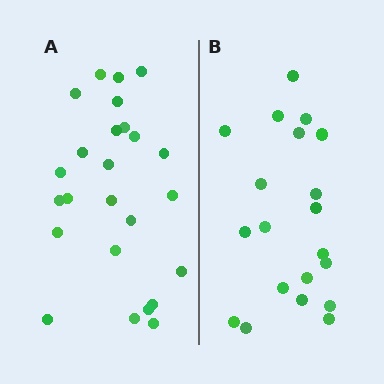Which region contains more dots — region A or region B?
Region A (the left region) has more dots.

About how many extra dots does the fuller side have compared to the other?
Region A has about 5 more dots than region B.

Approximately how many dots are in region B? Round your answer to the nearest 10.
About 20 dots.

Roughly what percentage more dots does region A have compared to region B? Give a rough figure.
About 25% more.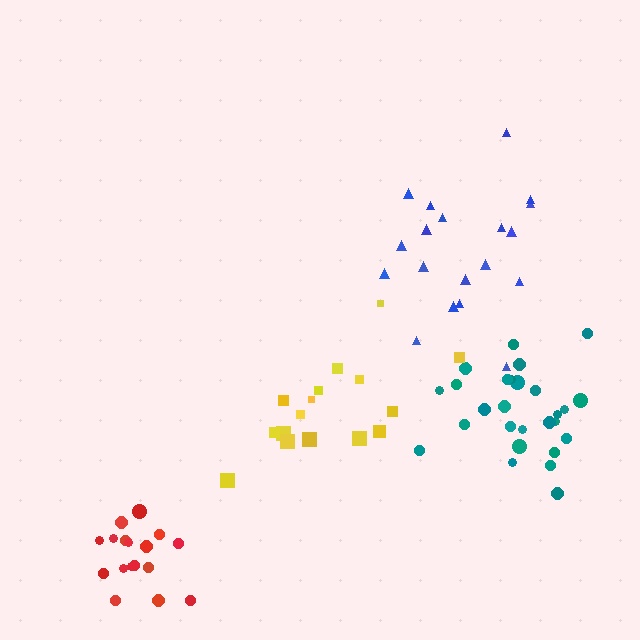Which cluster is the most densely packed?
Red.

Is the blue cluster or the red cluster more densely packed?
Red.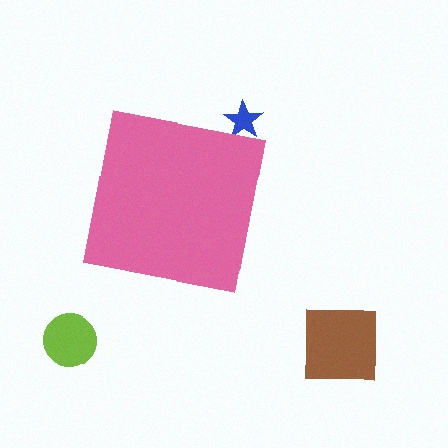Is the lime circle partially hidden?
No, the lime circle is fully visible.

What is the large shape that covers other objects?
A pink square.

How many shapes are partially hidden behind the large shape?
1 shape is partially hidden.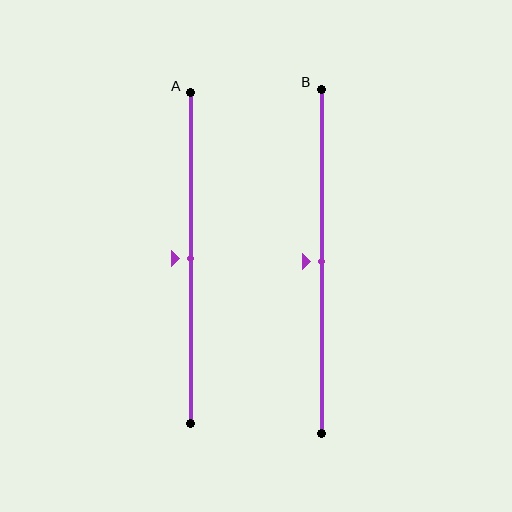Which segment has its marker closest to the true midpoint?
Segment A has its marker closest to the true midpoint.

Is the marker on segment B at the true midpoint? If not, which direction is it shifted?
Yes, the marker on segment B is at the true midpoint.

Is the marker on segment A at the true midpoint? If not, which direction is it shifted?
Yes, the marker on segment A is at the true midpoint.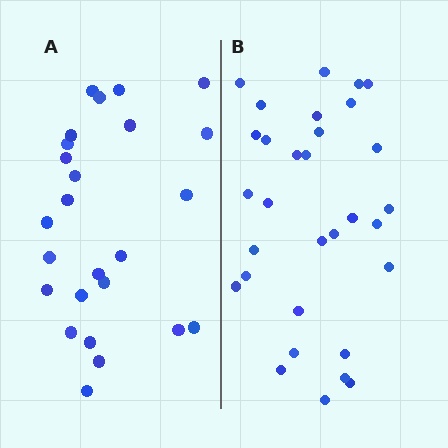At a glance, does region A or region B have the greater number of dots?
Region B (the right region) has more dots.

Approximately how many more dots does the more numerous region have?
Region B has about 6 more dots than region A.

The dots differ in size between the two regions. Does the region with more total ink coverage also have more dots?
No. Region A has more total ink coverage because its dots are larger, but region B actually contains more individual dots. Total area can be misleading — the number of items is what matters here.